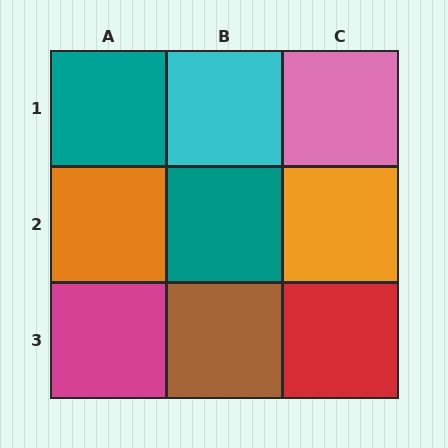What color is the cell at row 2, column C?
Orange.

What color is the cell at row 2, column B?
Teal.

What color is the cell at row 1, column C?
Pink.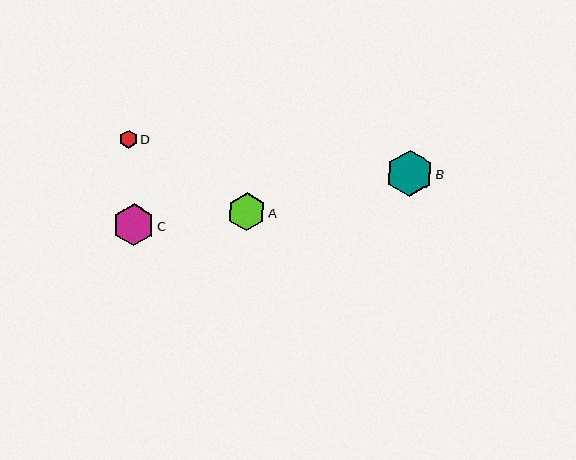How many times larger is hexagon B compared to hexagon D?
Hexagon B is approximately 2.6 times the size of hexagon D.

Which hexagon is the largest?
Hexagon B is the largest with a size of approximately 46 pixels.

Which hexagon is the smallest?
Hexagon D is the smallest with a size of approximately 18 pixels.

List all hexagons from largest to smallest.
From largest to smallest: B, C, A, D.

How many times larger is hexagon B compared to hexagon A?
Hexagon B is approximately 1.2 times the size of hexagon A.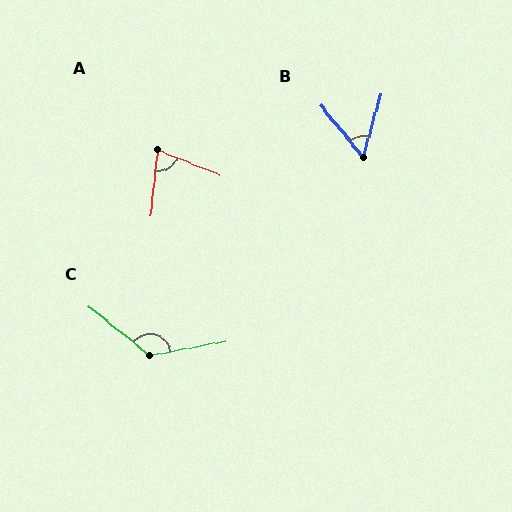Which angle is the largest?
C, at approximately 130 degrees.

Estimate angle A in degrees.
Approximately 75 degrees.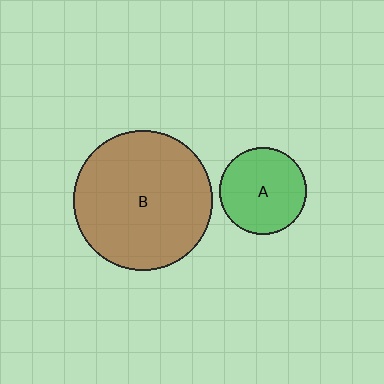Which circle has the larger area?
Circle B (brown).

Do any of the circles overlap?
No, none of the circles overlap.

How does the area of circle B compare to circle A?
Approximately 2.6 times.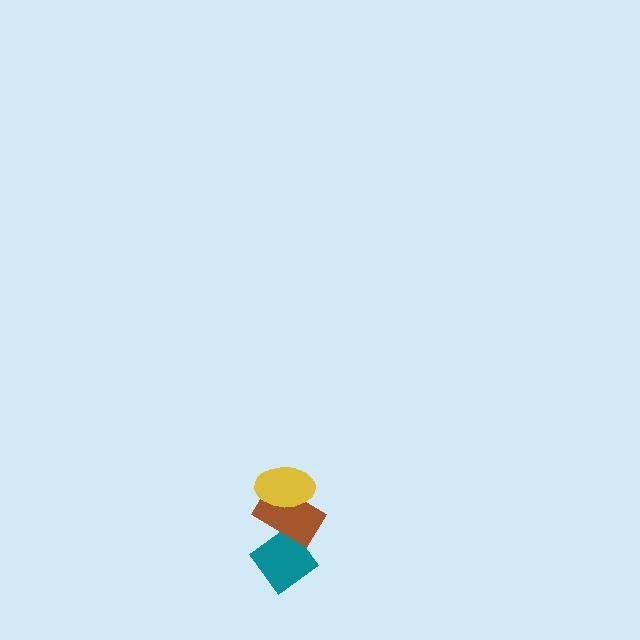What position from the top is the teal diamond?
The teal diamond is 3rd from the top.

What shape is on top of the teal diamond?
The brown rectangle is on top of the teal diamond.